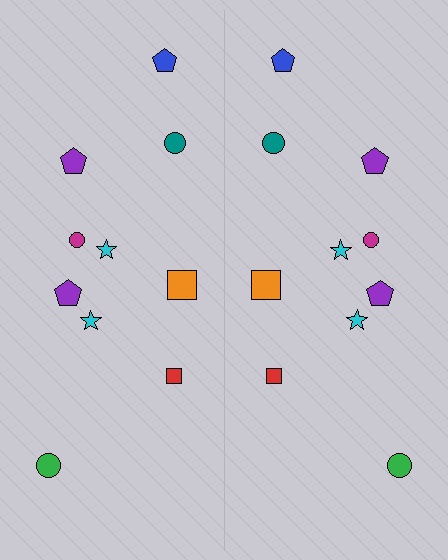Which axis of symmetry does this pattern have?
The pattern has a vertical axis of symmetry running through the center of the image.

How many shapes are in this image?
There are 20 shapes in this image.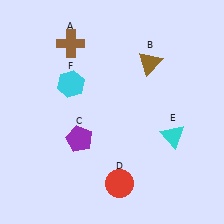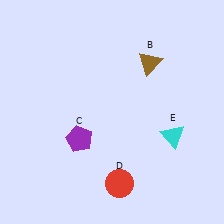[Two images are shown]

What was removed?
The brown cross (A), the cyan hexagon (F) were removed in Image 2.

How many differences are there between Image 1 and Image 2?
There are 2 differences between the two images.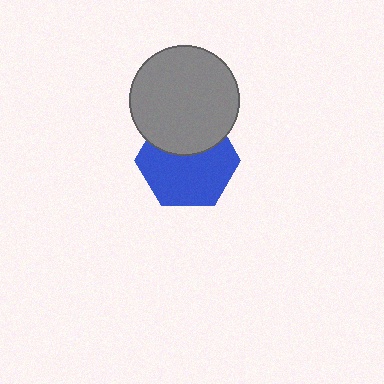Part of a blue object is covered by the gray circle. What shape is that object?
It is a hexagon.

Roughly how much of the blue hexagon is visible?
About half of it is visible (roughly 64%).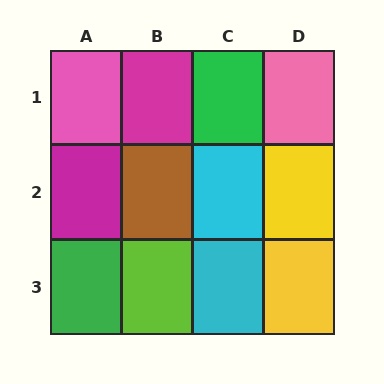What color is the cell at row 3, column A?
Green.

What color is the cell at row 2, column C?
Cyan.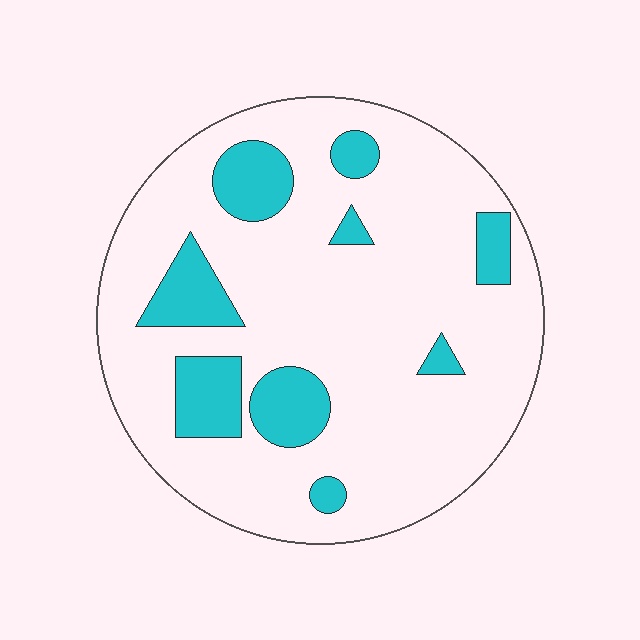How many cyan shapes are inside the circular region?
9.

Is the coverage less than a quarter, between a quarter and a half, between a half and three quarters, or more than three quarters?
Less than a quarter.